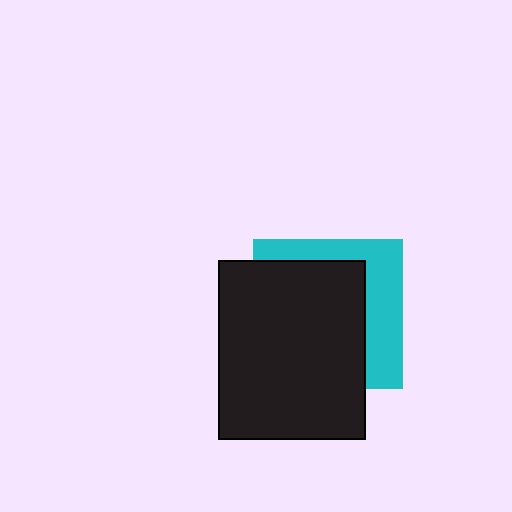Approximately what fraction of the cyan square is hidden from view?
Roughly 65% of the cyan square is hidden behind the black rectangle.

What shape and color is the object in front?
The object in front is a black rectangle.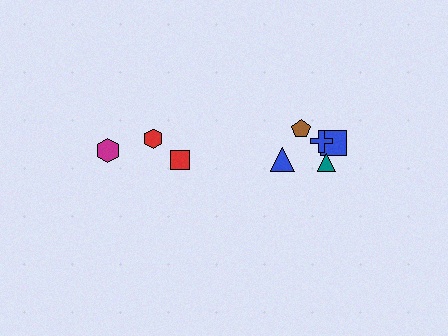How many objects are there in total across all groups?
There are 8 objects.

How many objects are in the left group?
There are 3 objects.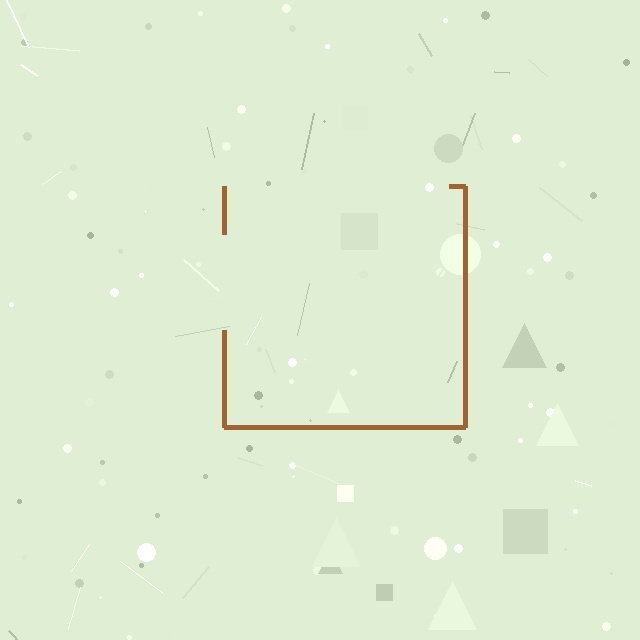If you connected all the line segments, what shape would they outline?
They would outline a square.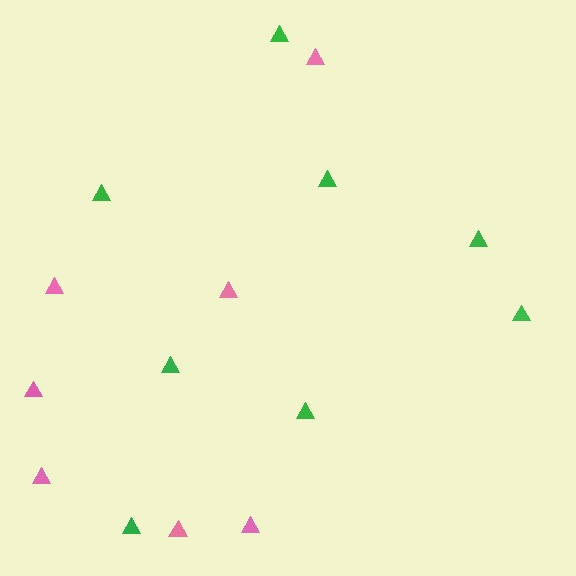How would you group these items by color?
There are 2 groups: one group of green triangles (8) and one group of pink triangles (7).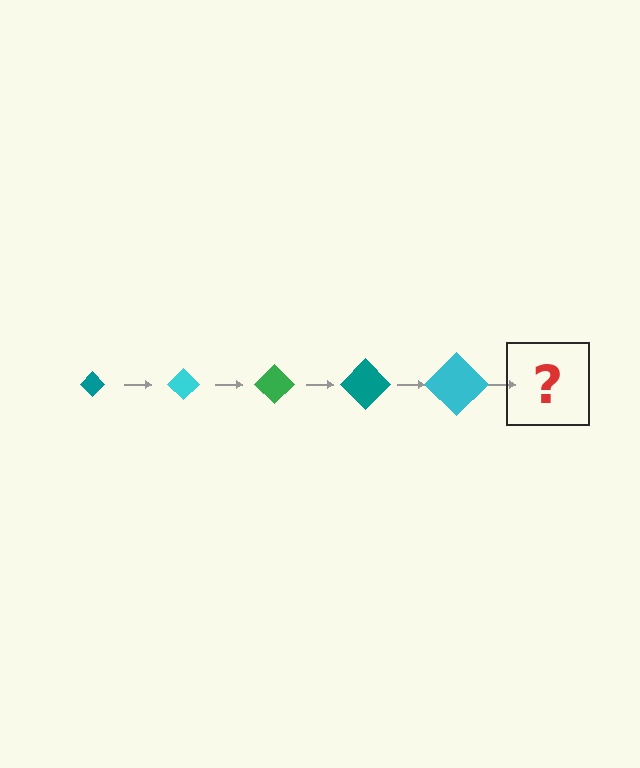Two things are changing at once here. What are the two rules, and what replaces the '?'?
The two rules are that the diamond grows larger each step and the color cycles through teal, cyan, and green. The '?' should be a green diamond, larger than the previous one.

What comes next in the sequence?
The next element should be a green diamond, larger than the previous one.